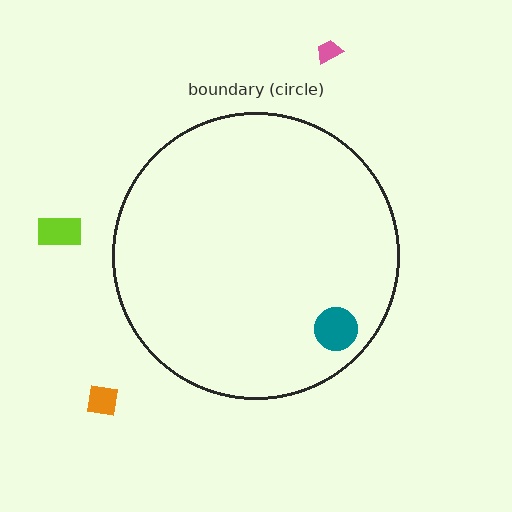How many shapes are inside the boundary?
1 inside, 3 outside.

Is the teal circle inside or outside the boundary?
Inside.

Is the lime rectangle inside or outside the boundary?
Outside.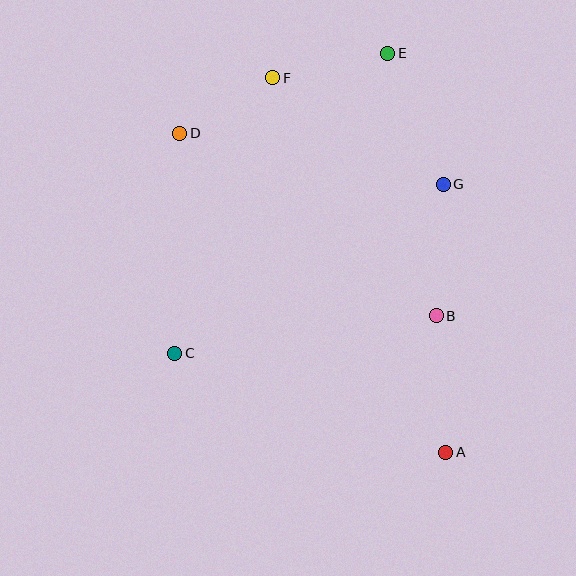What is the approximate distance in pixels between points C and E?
The distance between C and E is approximately 368 pixels.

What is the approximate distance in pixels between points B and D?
The distance between B and D is approximately 315 pixels.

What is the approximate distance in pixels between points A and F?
The distance between A and F is approximately 413 pixels.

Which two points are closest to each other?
Points D and F are closest to each other.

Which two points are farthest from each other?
Points A and D are farthest from each other.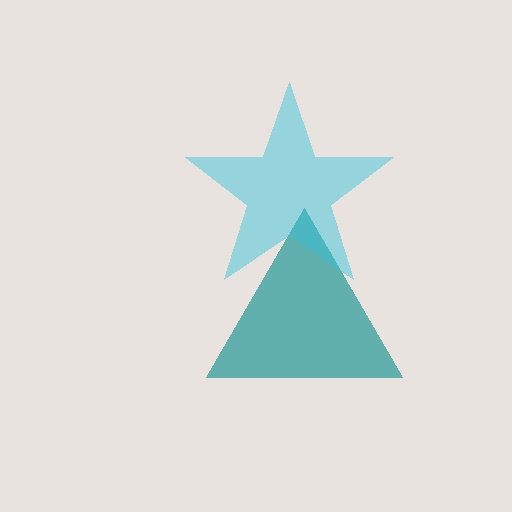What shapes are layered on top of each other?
The layered shapes are: a teal triangle, a cyan star.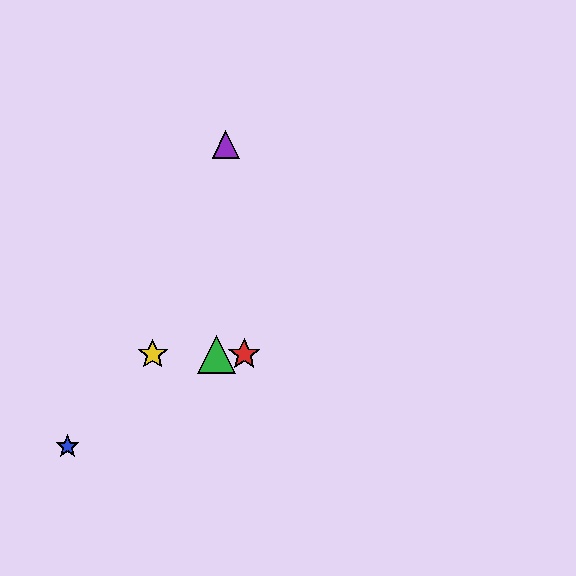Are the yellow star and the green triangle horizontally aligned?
Yes, both are at y≈354.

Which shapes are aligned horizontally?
The red star, the green triangle, the yellow star are aligned horizontally.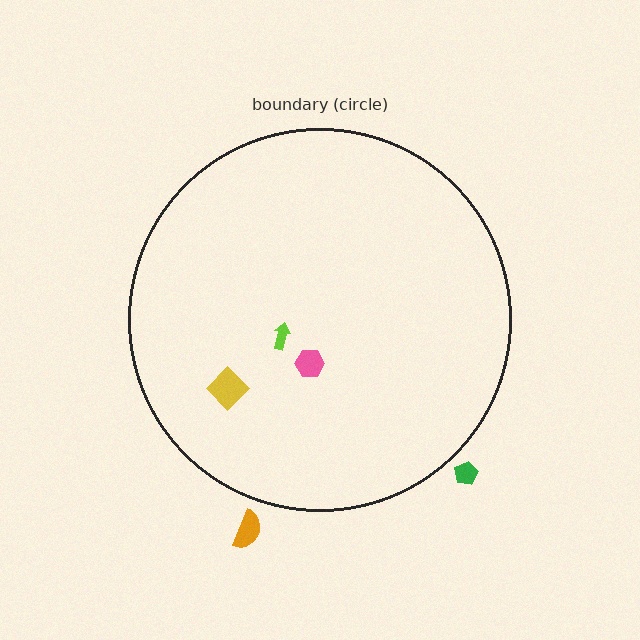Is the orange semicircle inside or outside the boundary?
Outside.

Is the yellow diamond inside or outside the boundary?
Inside.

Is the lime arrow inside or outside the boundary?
Inside.